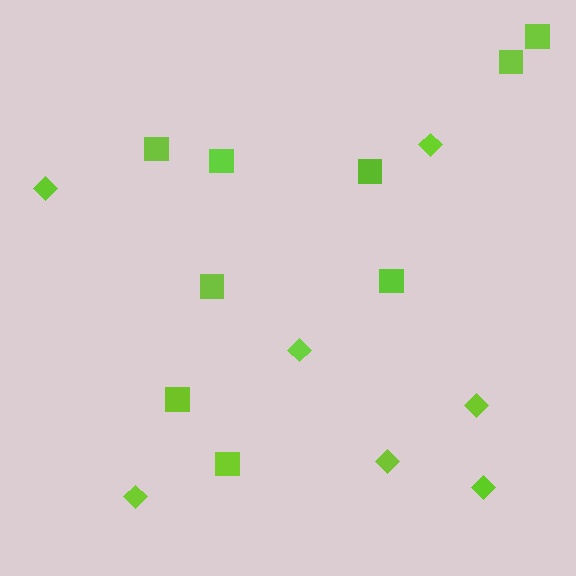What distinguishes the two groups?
There are 2 groups: one group of squares (9) and one group of diamonds (7).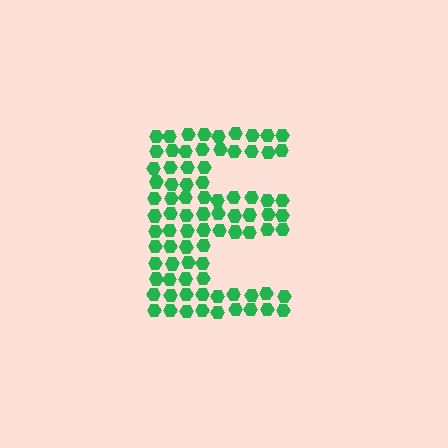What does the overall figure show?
The overall figure shows the letter E.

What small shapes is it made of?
It is made of small hexagons.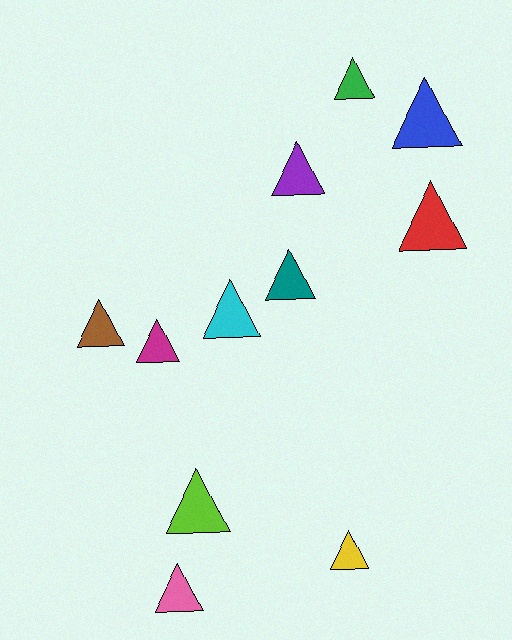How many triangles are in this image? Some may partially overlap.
There are 11 triangles.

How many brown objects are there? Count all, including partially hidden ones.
There is 1 brown object.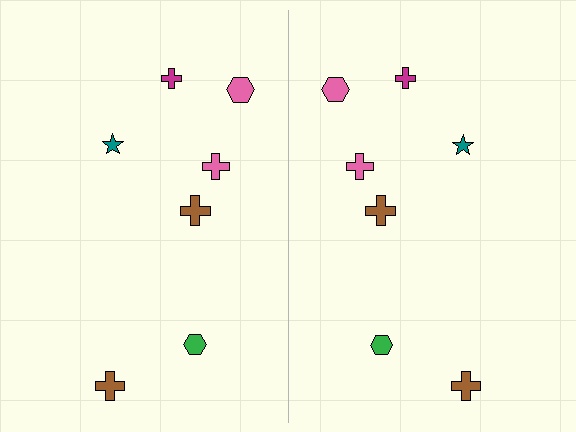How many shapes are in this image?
There are 14 shapes in this image.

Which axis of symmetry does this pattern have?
The pattern has a vertical axis of symmetry running through the center of the image.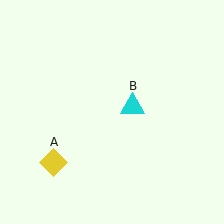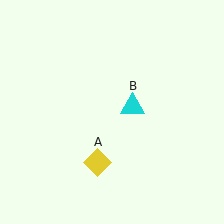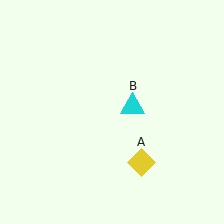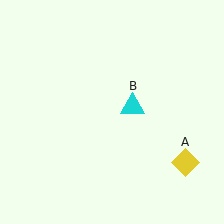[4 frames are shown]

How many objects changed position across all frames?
1 object changed position: yellow diamond (object A).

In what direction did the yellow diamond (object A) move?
The yellow diamond (object A) moved right.